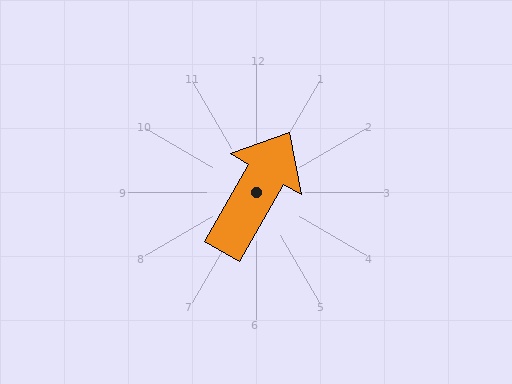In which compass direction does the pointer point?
Northeast.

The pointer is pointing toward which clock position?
Roughly 1 o'clock.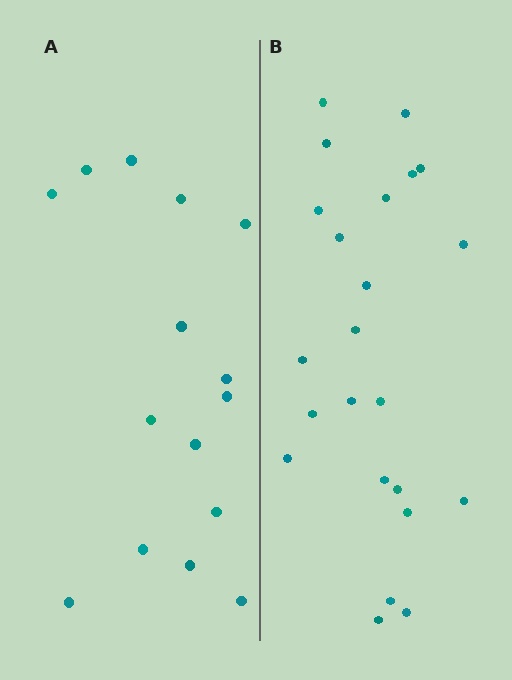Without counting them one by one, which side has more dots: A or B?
Region B (the right region) has more dots.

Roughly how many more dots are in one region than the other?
Region B has roughly 8 or so more dots than region A.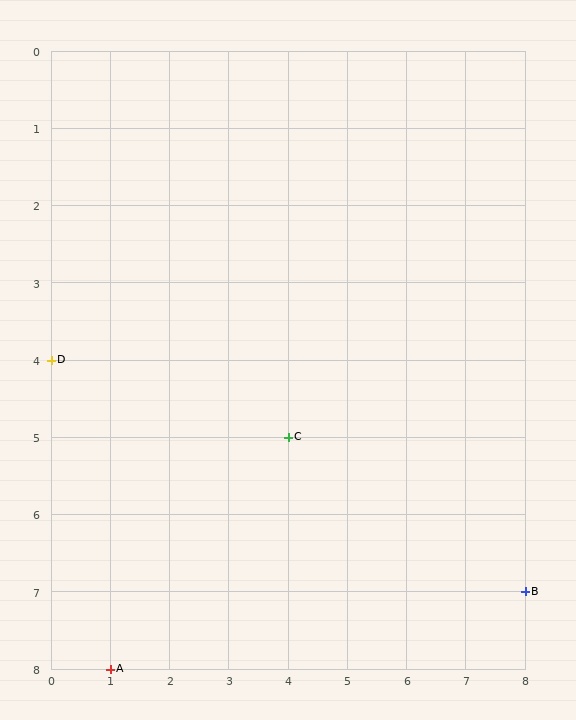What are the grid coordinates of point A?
Point A is at grid coordinates (1, 8).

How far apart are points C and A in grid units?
Points C and A are 3 columns and 3 rows apart (about 4.2 grid units diagonally).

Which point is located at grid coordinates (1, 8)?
Point A is at (1, 8).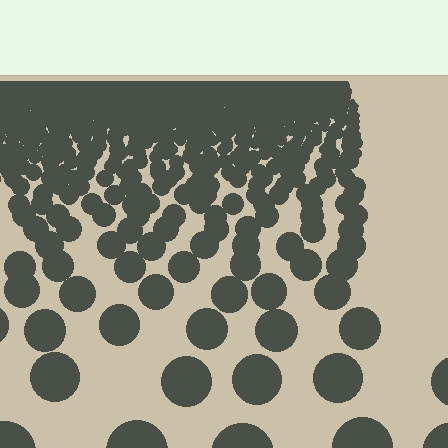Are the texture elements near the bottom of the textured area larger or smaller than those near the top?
Larger. Near the bottom, elements are closer to the viewer and appear at a bigger on-screen size.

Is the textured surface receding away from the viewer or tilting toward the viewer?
The surface is receding away from the viewer. Texture elements get smaller and denser toward the top.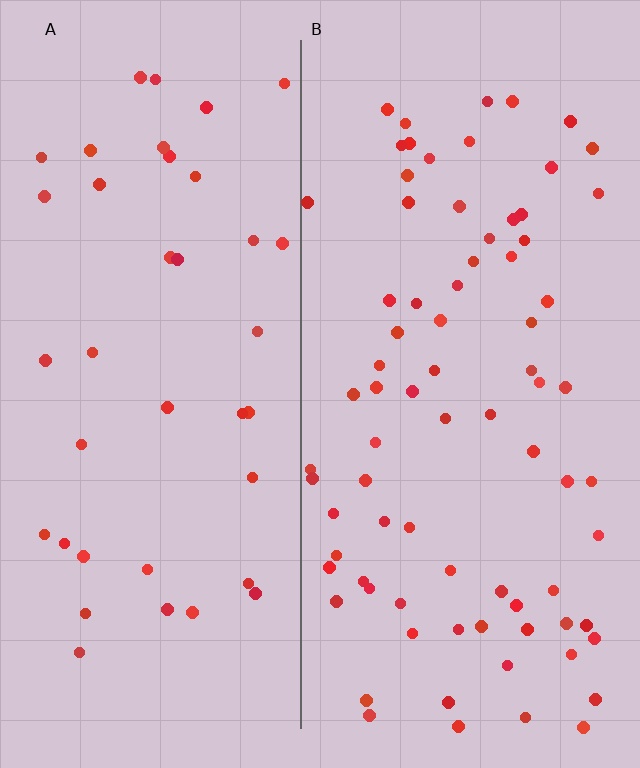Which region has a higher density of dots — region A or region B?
B (the right).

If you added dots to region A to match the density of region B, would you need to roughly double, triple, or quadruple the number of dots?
Approximately double.